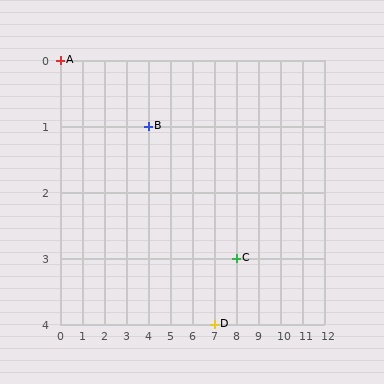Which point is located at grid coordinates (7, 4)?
Point D is at (7, 4).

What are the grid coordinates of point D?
Point D is at grid coordinates (7, 4).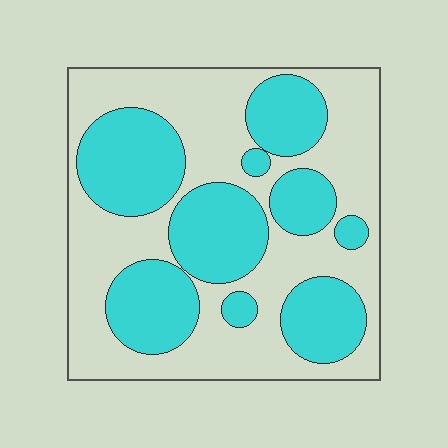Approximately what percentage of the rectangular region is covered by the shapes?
Approximately 45%.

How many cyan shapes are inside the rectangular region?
9.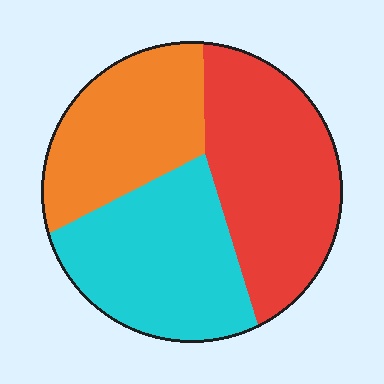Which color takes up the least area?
Orange, at roughly 30%.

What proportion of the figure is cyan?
Cyan takes up between a third and a half of the figure.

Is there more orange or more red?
Red.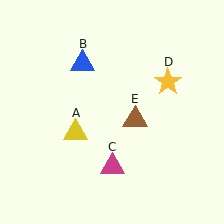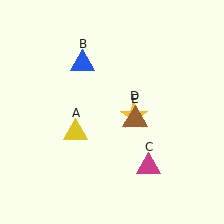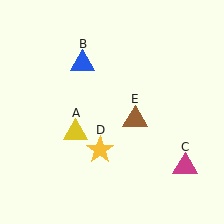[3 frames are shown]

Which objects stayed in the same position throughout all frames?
Yellow triangle (object A) and blue triangle (object B) and brown triangle (object E) remained stationary.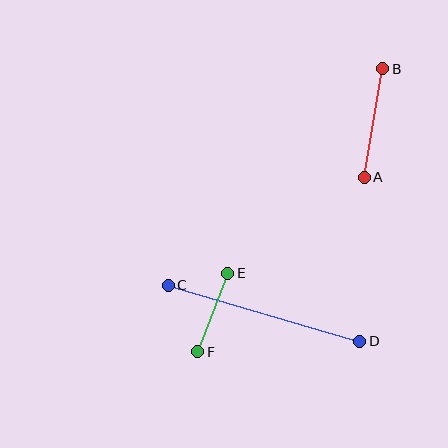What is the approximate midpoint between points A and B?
The midpoint is at approximately (373, 123) pixels.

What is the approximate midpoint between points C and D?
The midpoint is at approximately (264, 313) pixels.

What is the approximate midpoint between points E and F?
The midpoint is at approximately (213, 312) pixels.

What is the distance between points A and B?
The distance is approximately 110 pixels.